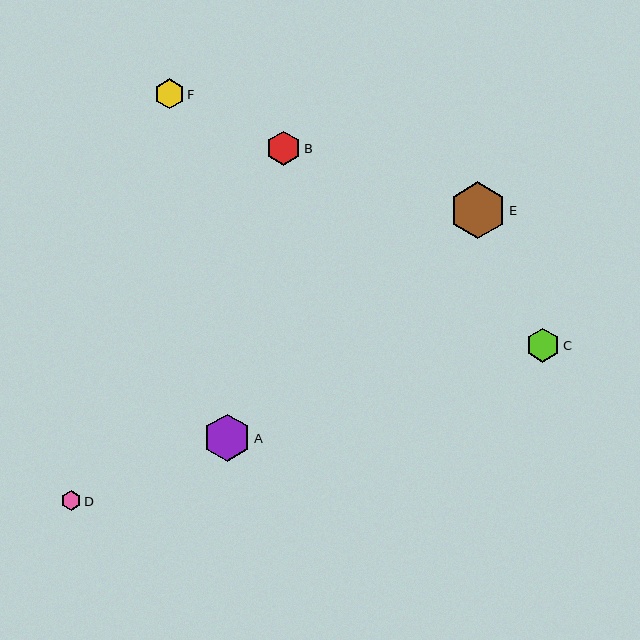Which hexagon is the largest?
Hexagon E is the largest with a size of approximately 57 pixels.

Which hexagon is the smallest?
Hexagon D is the smallest with a size of approximately 20 pixels.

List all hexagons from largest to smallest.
From largest to smallest: E, A, C, B, F, D.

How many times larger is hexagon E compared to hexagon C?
Hexagon E is approximately 1.7 times the size of hexagon C.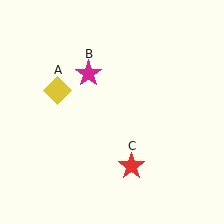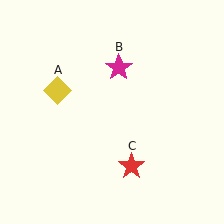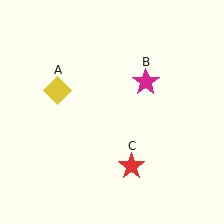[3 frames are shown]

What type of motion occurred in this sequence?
The magenta star (object B) rotated clockwise around the center of the scene.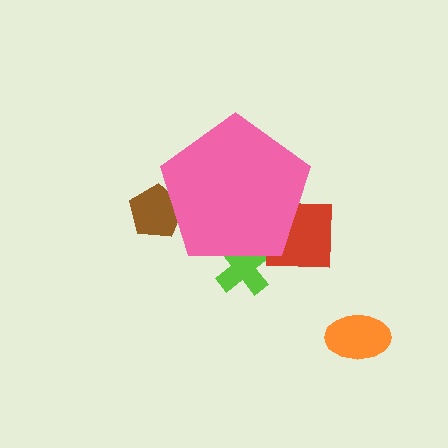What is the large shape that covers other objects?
A pink pentagon.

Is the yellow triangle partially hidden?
Yes, the yellow triangle is partially hidden behind the pink pentagon.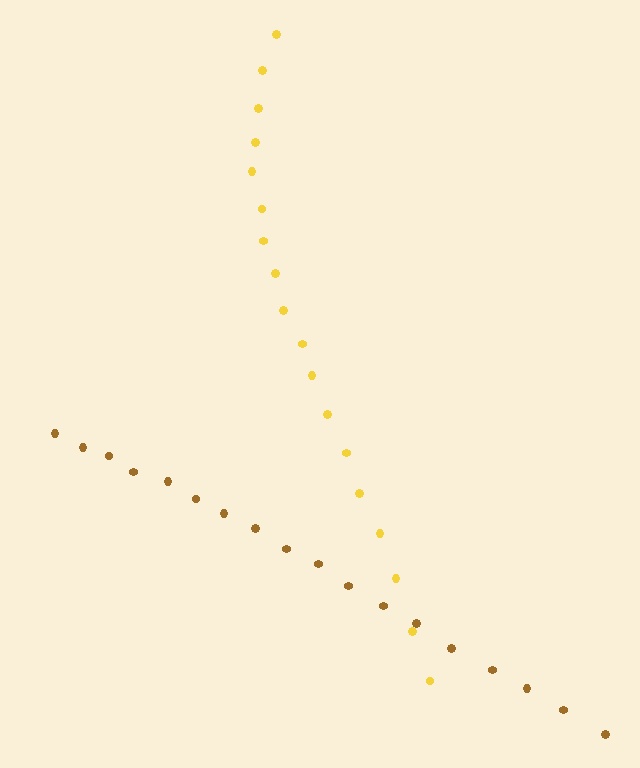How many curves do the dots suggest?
There are 2 distinct paths.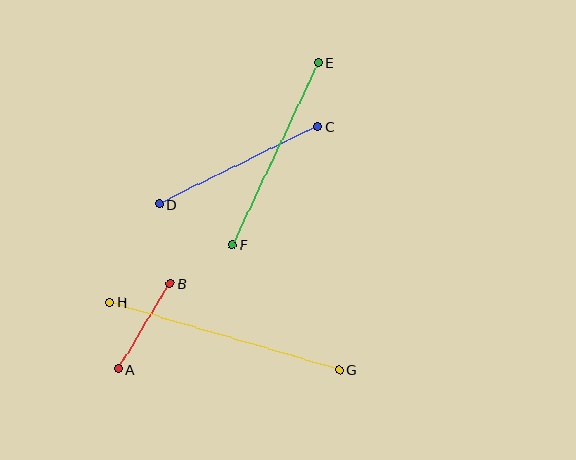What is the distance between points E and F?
The distance is approximately 202 pixels.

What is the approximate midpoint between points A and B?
The midpoint is at approximately (144, 326) pixels.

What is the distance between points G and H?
The distance is approximately 240 pixels.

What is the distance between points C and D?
The distance is approximately 176 pixels.